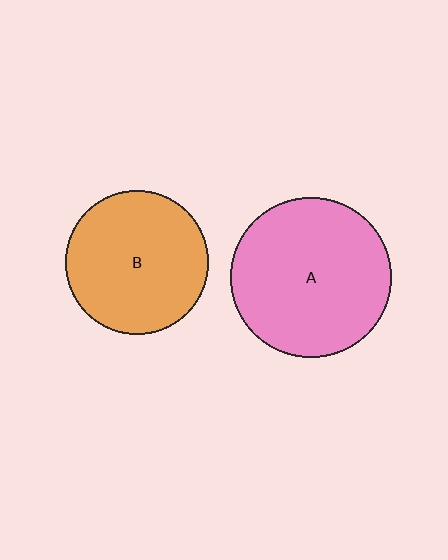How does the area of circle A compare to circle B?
Approximately 1.3 times.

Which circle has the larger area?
Circle A (pink).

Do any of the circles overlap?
No, none of the circles overlap.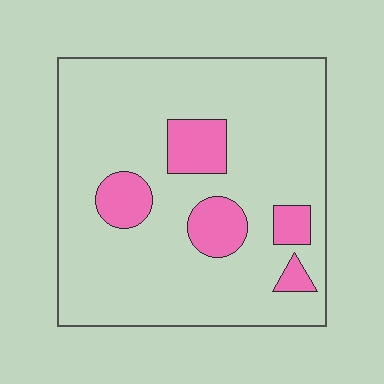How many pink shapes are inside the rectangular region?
5.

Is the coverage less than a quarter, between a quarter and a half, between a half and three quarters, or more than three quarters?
Less than a quarter.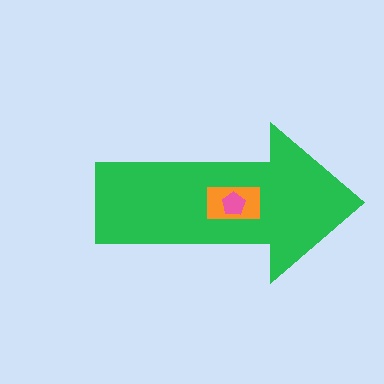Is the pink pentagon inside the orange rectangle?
Yes.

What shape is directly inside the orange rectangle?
The pink pentagon.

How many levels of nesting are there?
3.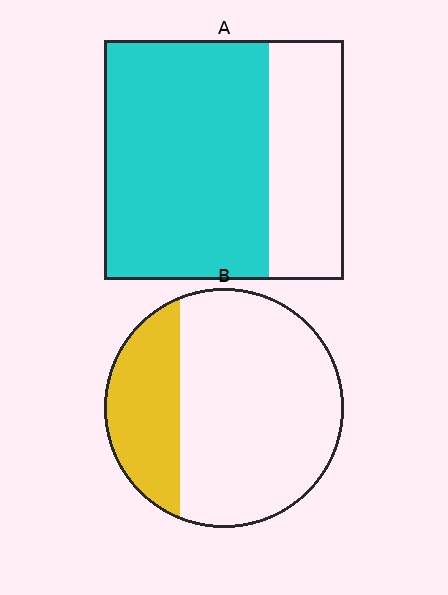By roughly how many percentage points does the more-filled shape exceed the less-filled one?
By roughly 40 percentage points (A over B).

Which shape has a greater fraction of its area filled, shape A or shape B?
Shape A.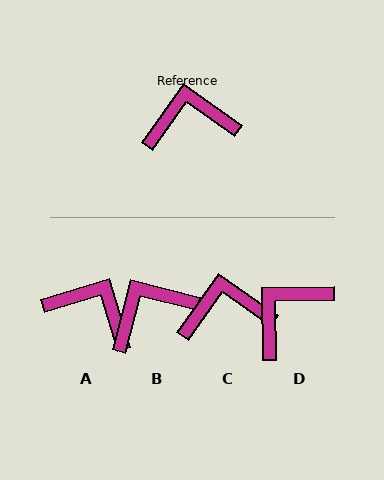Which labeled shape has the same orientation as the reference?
C.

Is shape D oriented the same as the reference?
No, it is off by about 36 degrees.